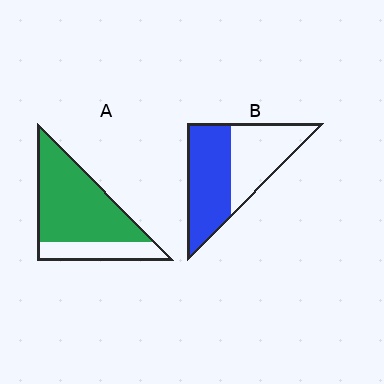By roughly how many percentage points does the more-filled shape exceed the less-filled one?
By roughly 20 percentage points (A over B).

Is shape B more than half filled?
Roughly half.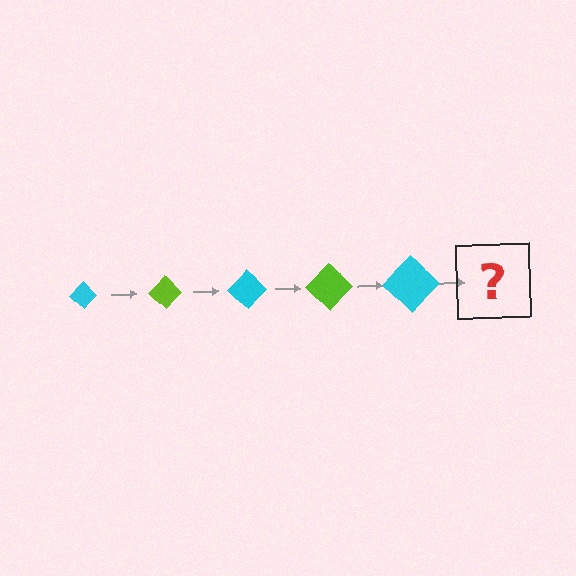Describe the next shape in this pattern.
It should be a lime diamond, larger than the previous one.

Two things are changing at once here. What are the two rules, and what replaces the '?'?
The two rules are that the diamond grows larger each step and the color cycles through cyan and lime. The '?' should be a lime diamond, larger than the previous one.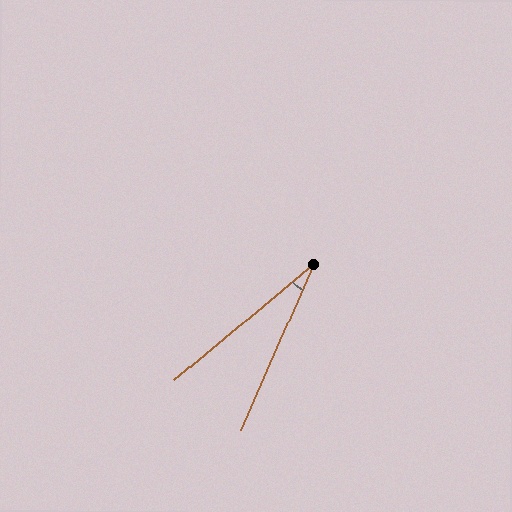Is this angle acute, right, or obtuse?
It is acute.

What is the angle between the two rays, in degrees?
Approximately 26 degrees.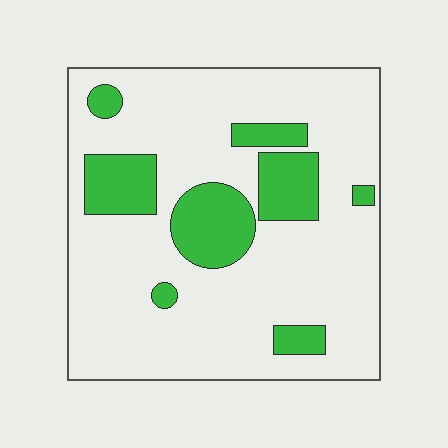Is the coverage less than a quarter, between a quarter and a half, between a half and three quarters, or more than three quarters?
Less than a quarter.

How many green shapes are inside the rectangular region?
8.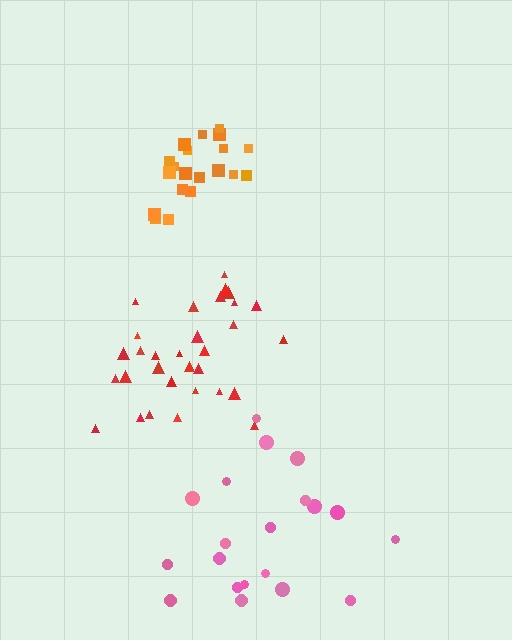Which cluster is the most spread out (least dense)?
Pink.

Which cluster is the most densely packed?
Orange.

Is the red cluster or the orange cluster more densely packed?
Orange.